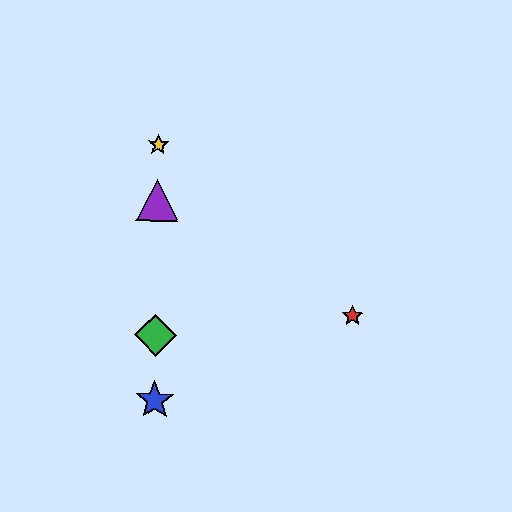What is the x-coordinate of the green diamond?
The green diamond is at x≈156.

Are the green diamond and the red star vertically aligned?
No, the green diamond is at x≈156 and the red star is at x≈353.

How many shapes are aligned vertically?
4 shapes (the blue star, the green diamond, the yellow star, the purple triangle) are aligned vertically.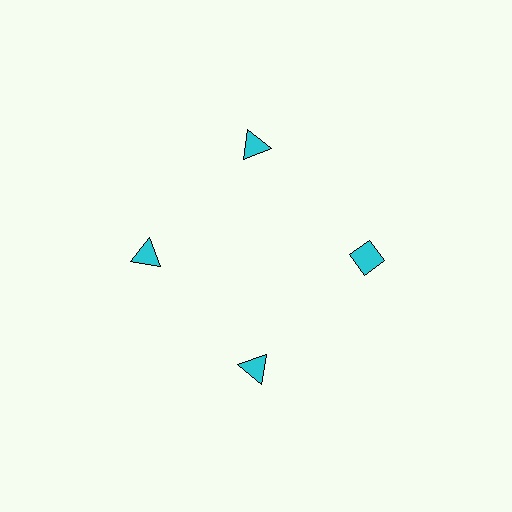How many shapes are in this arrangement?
There are 4 shapes arranged in a ring pattern.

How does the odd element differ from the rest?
It has a different shape: diamond instead of triangle.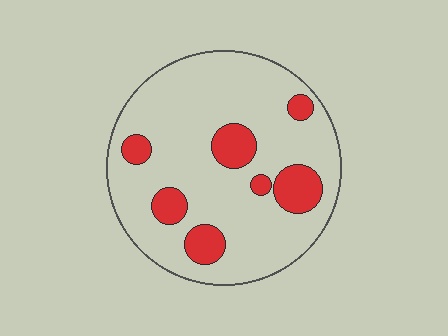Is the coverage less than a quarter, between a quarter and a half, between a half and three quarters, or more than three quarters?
Less than a quarter.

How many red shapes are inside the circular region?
7.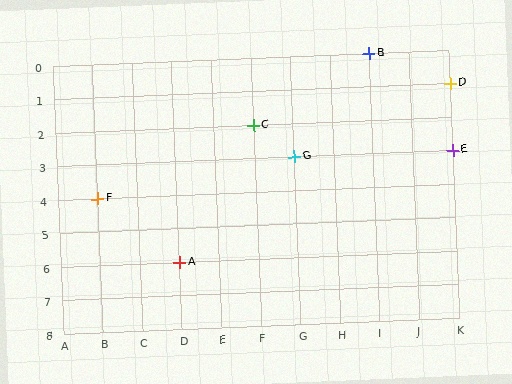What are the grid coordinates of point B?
Point B is at grid coordinates (I, 0).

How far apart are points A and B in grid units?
Points A and B are 5 columns and 6 rows apart (about 7.8 grid units diagonally).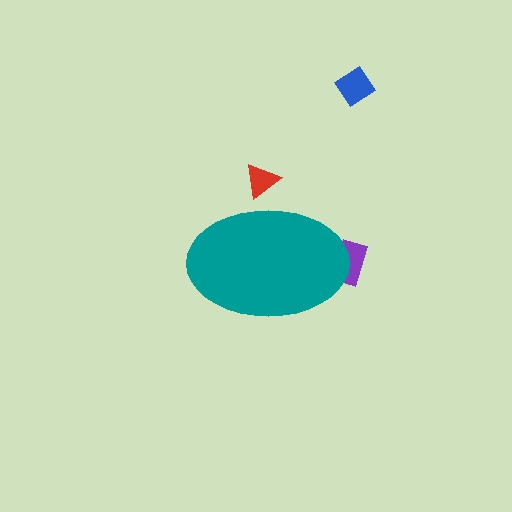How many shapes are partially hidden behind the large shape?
2 shapes are partially hidden.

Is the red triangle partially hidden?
Yes, the red triangle is partially hidden behind the teal ellipse.